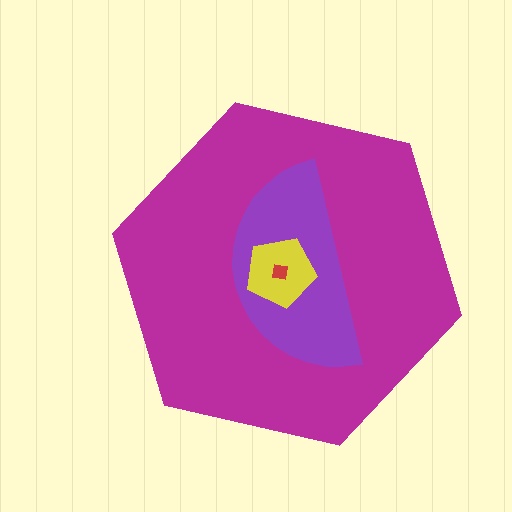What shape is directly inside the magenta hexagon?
The purple semicircle.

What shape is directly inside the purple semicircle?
The yellow pentagon.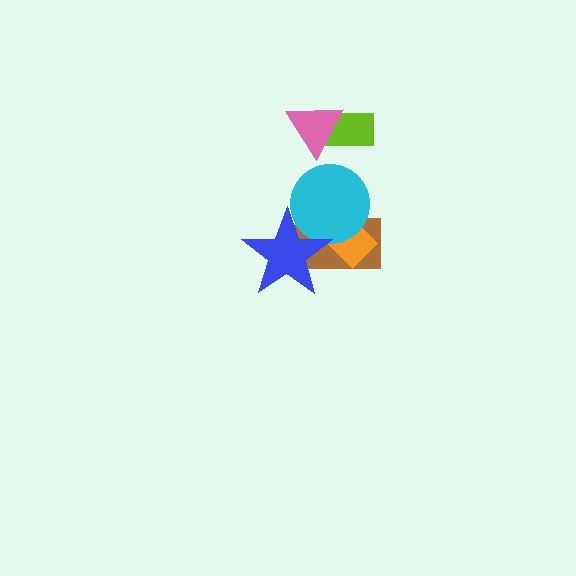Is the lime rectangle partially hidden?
Yes, it is partially covered by another shape.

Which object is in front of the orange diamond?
The cyan circle is in front of the orange diamond.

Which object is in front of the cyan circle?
The blue star is in front of the cyan circle.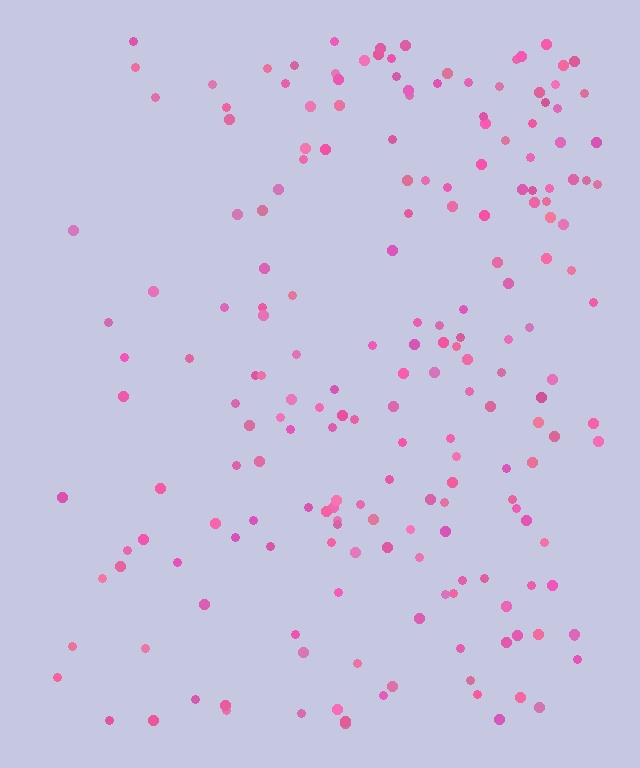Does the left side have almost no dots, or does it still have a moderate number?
Still a moderate number, just noticeably fewer than the right.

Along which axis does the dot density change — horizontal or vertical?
Horizontal.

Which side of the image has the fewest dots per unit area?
The left.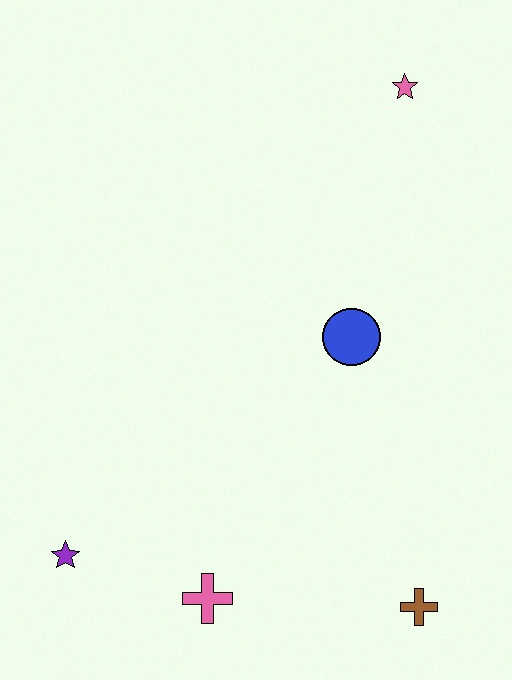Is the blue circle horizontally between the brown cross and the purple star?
Yes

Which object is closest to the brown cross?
The pink cross is closest to the brown cross.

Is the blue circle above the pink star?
No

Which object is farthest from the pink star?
The purple star is farthest from the pink star.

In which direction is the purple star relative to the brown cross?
The purple star is to the left of the brown cross.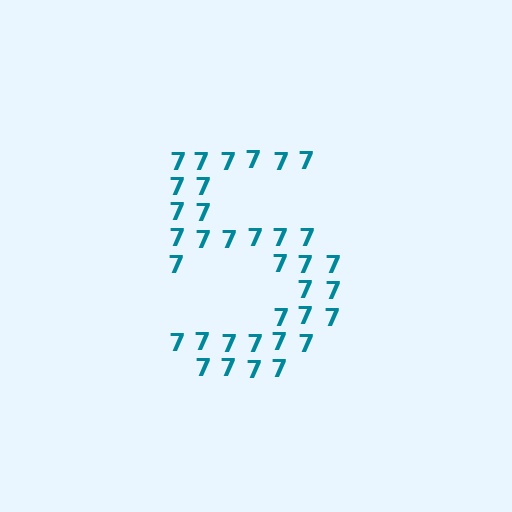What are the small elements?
The small elements are digit 7's.